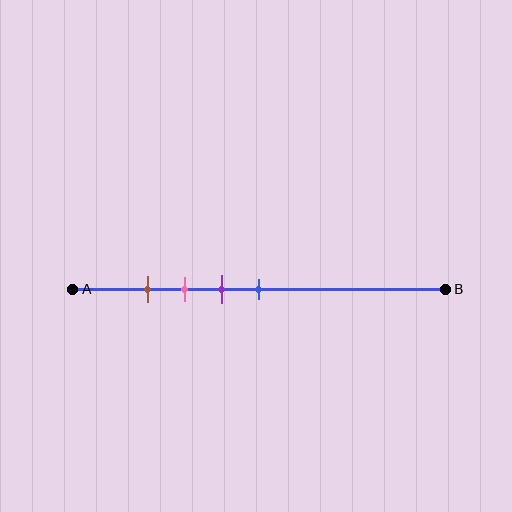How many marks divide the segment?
There are 4 marks dividing the segment.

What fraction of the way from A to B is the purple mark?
The purple mark is approximately 40% (0.4) of the way from A to B.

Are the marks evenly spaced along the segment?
Yes, the marks are approximately evenly spaced.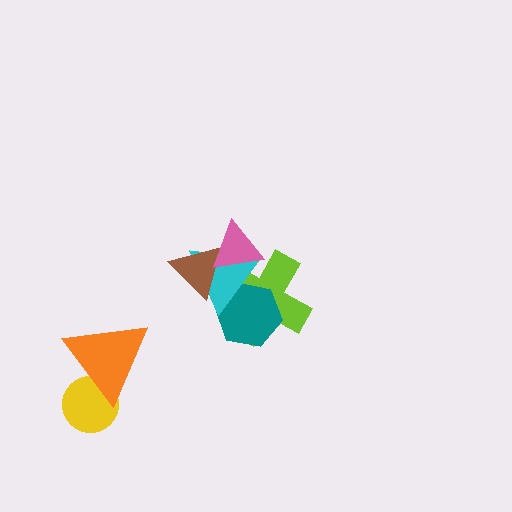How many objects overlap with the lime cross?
3 objects overlap with the lime cross.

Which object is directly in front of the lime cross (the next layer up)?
The teal hexagon is directly in front of the lime cross.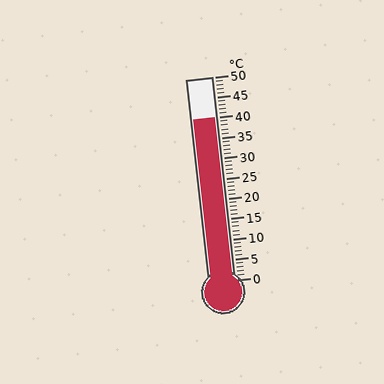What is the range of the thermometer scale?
The thermometer scale ranges from 0°C to 50°C.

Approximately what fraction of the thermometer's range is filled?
The thermometer is filled to approximately 80% of its range.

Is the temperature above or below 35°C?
The temperature is above 35°C.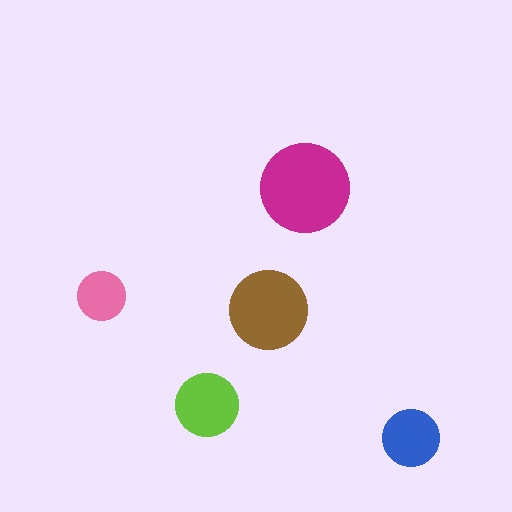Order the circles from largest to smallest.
the magenta one, the brown one, the lime one, the blue one, the pink one.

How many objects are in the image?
There are 5 objects in the image.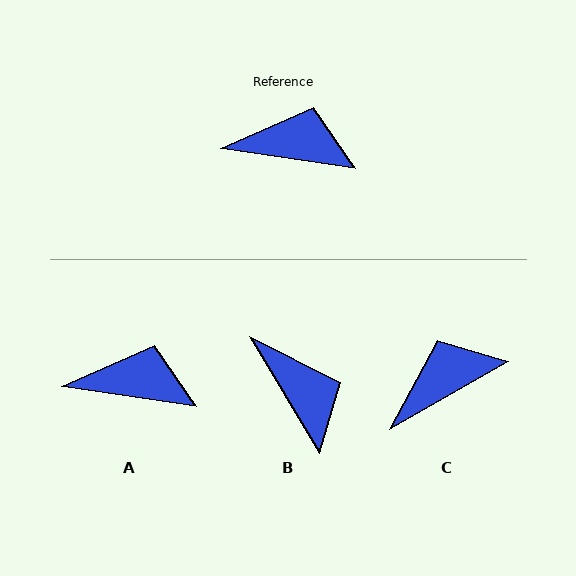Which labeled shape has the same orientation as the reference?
A.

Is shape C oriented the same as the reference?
No, it is off by about 38 degrees.